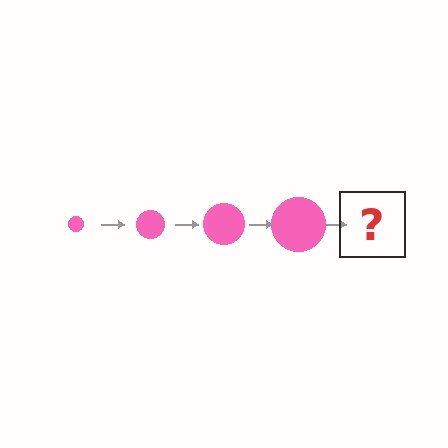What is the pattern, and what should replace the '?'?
The pattern is that the circle gets progressively larger each step. The '?' should be a pink circle, larger than the previous one.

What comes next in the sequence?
The next element should be a pink circle, larger than the previous one.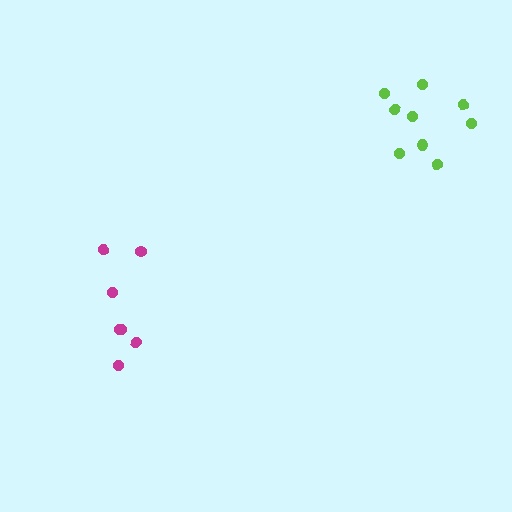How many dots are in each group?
Group 1: 9 dots, Group 2: 7 dots (16 total).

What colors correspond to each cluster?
The clusters are colored: lime, magenta.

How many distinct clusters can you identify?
There are 2 distinct clusters.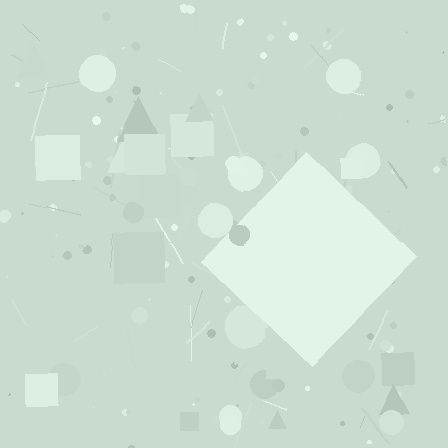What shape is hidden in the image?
A diamond is hidden in the image.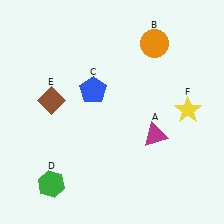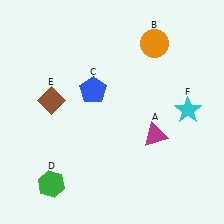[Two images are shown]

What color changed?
The star (F) changed from yellow in Image 1 to cyan in Image 2.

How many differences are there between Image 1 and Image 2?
There is 1 difference between the two images.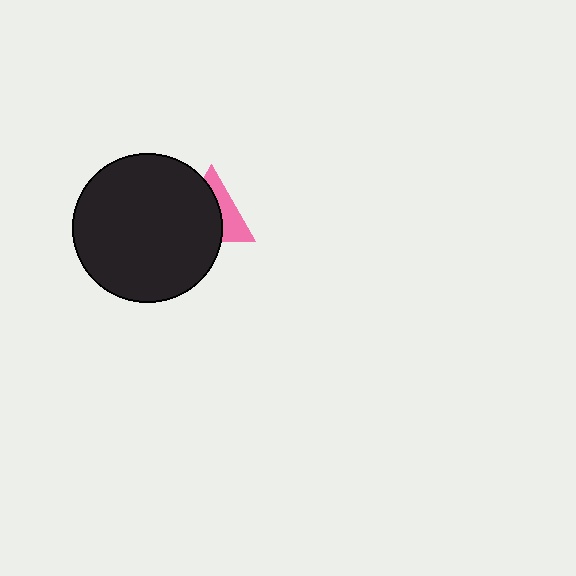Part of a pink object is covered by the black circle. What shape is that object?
It is a triangle.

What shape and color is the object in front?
The object in front is a black circle.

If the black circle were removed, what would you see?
You would see the complete pink triangle.